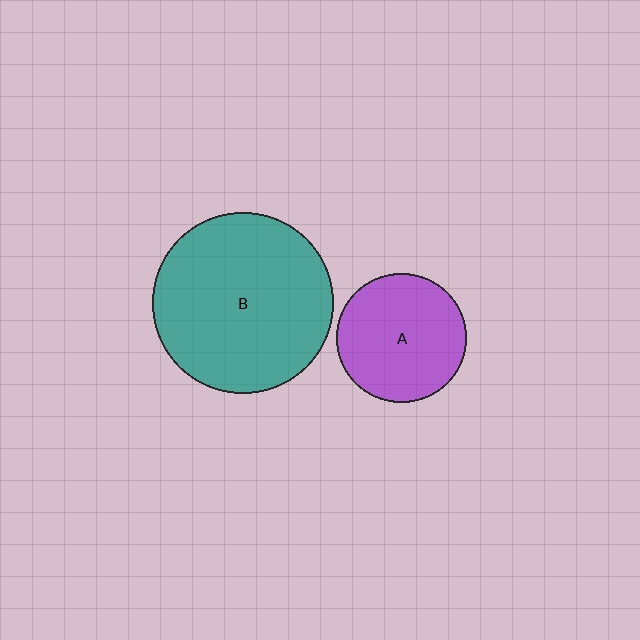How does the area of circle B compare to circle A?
Approximately 1.9 times.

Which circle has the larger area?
Circle B (teal).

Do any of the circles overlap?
No, none of the circles overlap.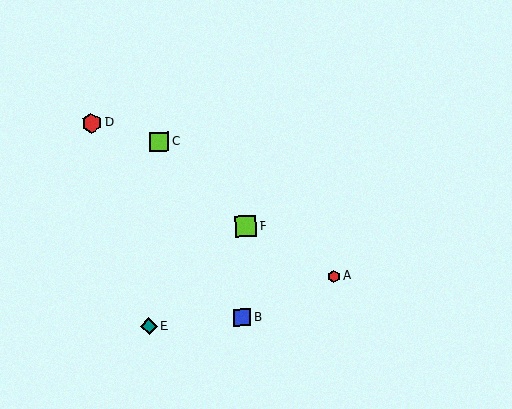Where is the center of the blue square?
The center of the blue square is at (242, 317).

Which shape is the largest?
The lime square (labeled F) is the largest.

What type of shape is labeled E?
Shape E is a teal diamond.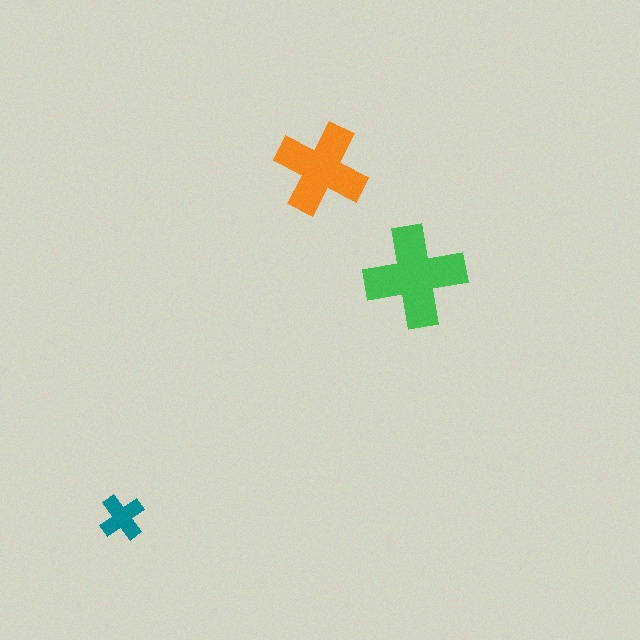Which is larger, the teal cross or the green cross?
The green one.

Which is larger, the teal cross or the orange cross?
The orange one.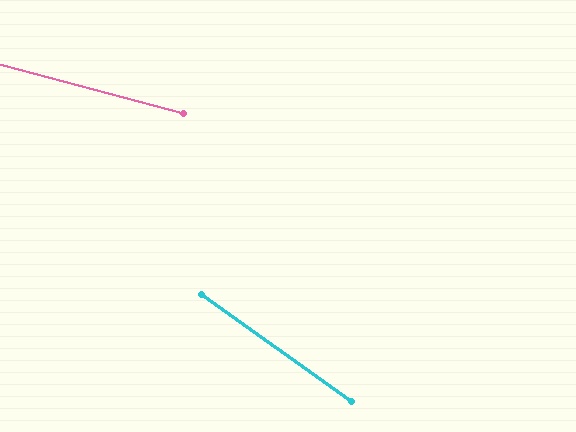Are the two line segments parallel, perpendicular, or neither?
Neither parallel nor perpendicular — they differ by about 21°.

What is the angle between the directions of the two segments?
Approximately 21 degrees.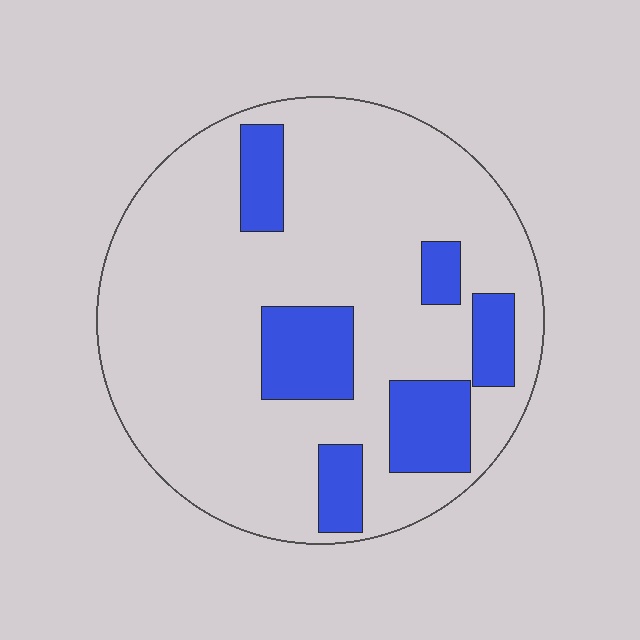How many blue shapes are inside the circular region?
6.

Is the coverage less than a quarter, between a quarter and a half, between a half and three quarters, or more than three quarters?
Less than a quarter.